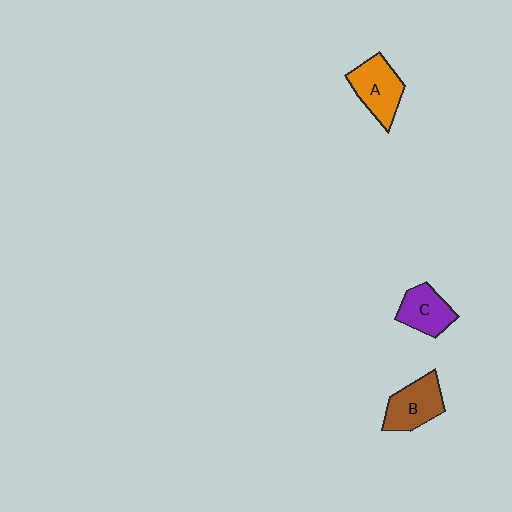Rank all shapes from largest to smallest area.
From largest to smallest: A (orange), B (brown), C (purple).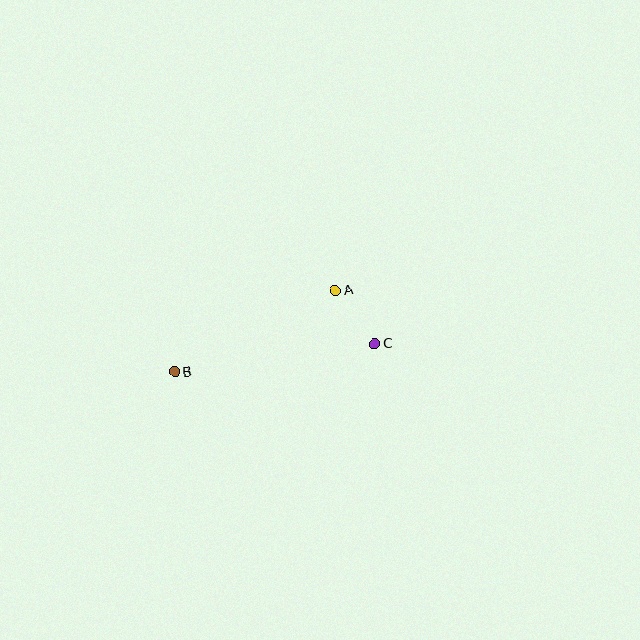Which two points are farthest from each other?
Points B and C are farthest from each other.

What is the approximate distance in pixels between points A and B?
The distance between A and B is approximately 180 pixels.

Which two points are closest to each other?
Points A and C are closest to each other.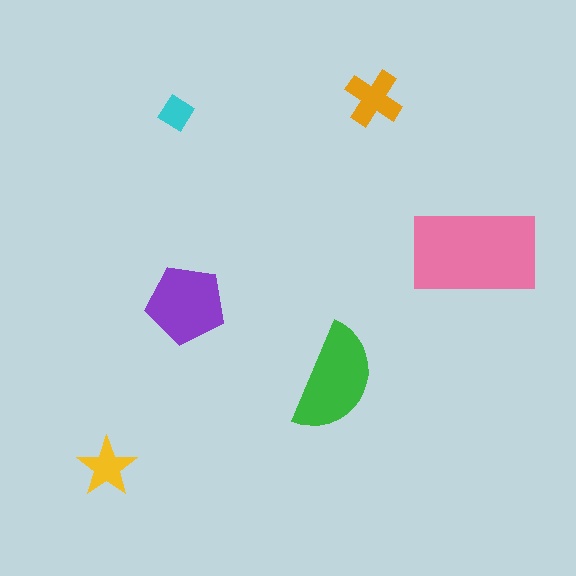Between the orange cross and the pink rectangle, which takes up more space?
The pink rectangle.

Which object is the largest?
The pink rectangle.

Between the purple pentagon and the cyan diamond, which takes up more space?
The purple pentagon.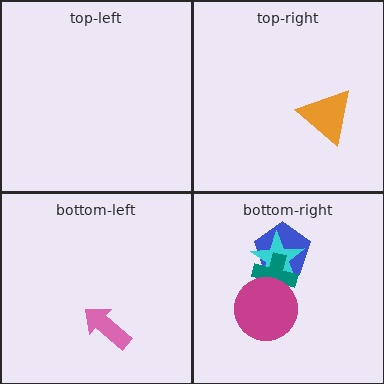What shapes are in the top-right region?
The orange triangle.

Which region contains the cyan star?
The bottom-right region.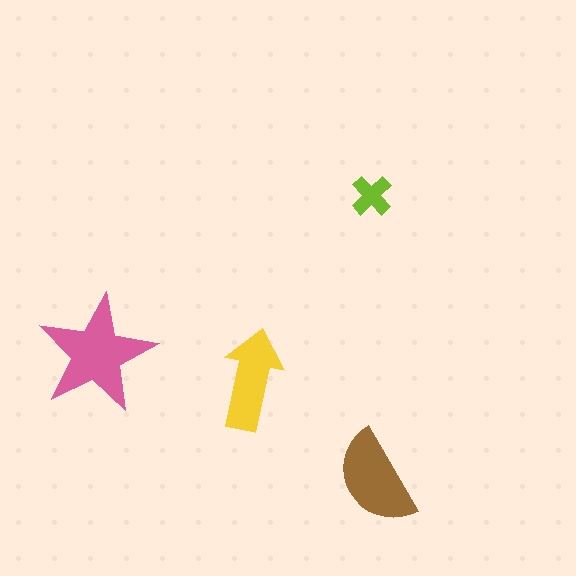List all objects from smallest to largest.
The lime cross, the yellow arrow, the brown semicircle, the pink star.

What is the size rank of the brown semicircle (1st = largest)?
2nd.